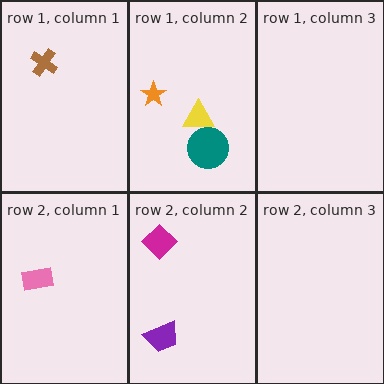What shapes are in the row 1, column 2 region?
The orange star, the teal circle, the yellow triangle.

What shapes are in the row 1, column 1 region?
The brown cross.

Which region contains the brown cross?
The row 1, column 1 region.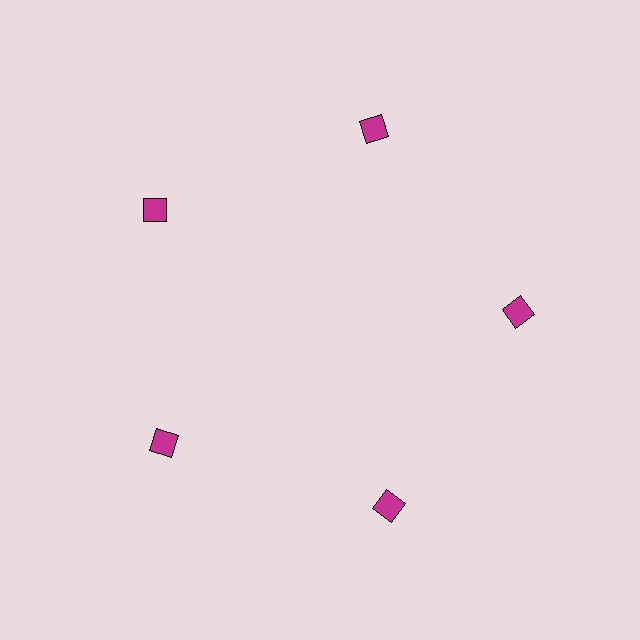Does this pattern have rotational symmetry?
Yes, this pattern has 5-fold rotational symmetry. It looks the same after rotating 72 degrees around the center.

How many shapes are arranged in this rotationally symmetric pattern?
There are 5 shapes, arranged in 5 groups of 1.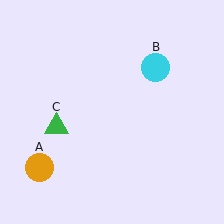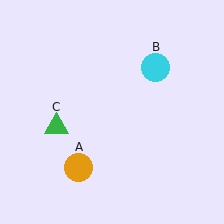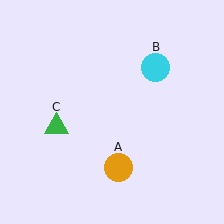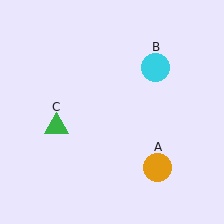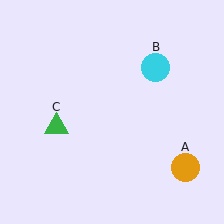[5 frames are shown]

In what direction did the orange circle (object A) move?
The orange circle (object A) moved right.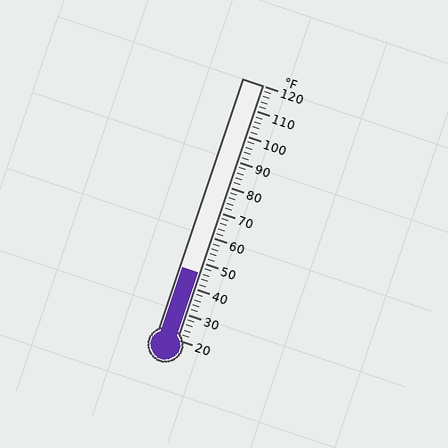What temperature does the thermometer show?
The thermometer shows approximately 46°F.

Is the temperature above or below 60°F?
The temperature is below 60°F.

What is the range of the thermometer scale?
The thermometer scale ranges from 20°F to 120°F.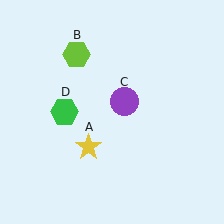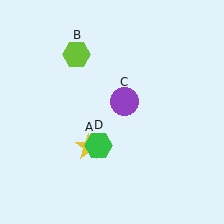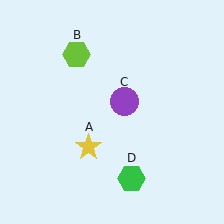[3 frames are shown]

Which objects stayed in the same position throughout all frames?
Yellow star (object A) and lime hexagon (object B) and purple circle (object C) remained stationary.